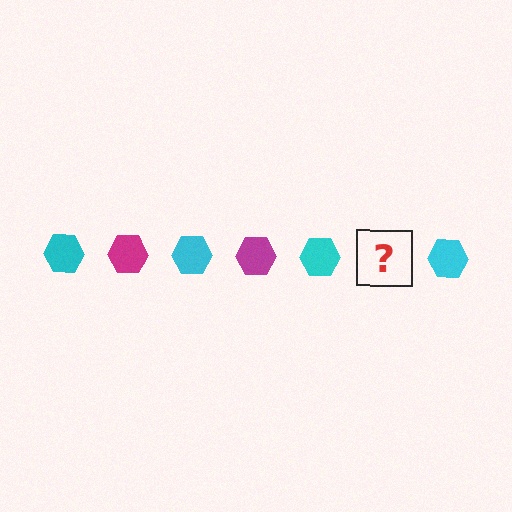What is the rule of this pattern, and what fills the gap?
The rule is that the pattern cycles through cyan, magenta hexagons. The gap should be filled with a magenta hexagon.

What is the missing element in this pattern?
The missing element is a magenta hexagon.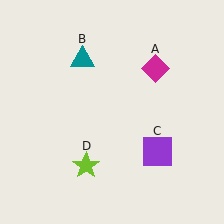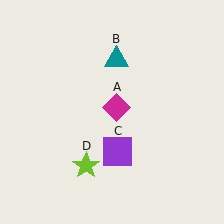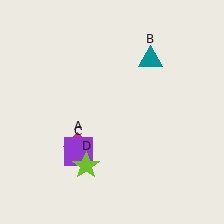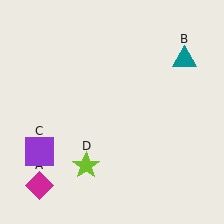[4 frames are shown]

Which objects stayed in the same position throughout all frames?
Lime star (object D) remained stationary.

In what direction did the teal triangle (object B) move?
The teal triangle (object B) moved right.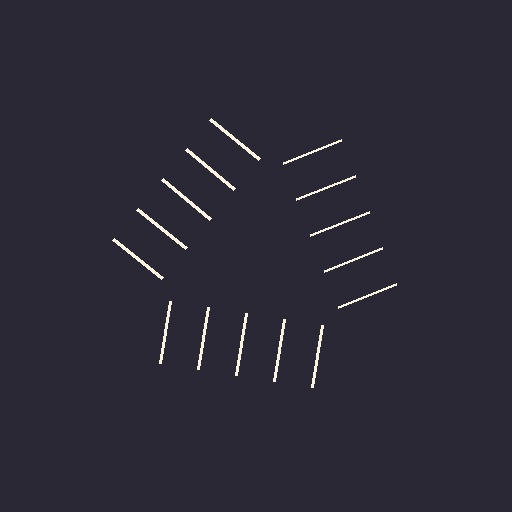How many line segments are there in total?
15 — 5 along each of the 3 edges.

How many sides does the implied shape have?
3 sides — the line-ends trace a triangle.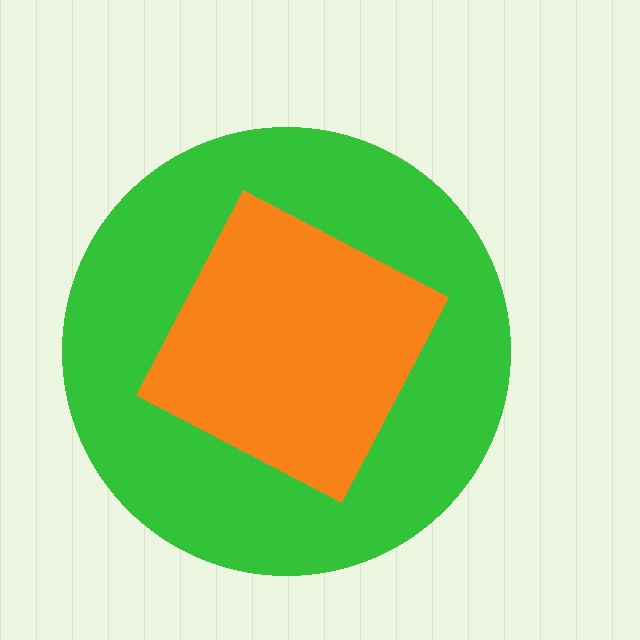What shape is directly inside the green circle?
The orange square.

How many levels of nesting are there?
2.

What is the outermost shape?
The green circle.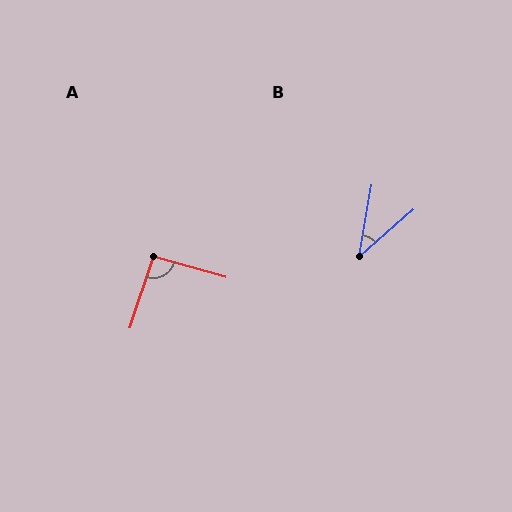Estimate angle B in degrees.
Approximately 39 degrees.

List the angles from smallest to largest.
B (39°), A (93°).